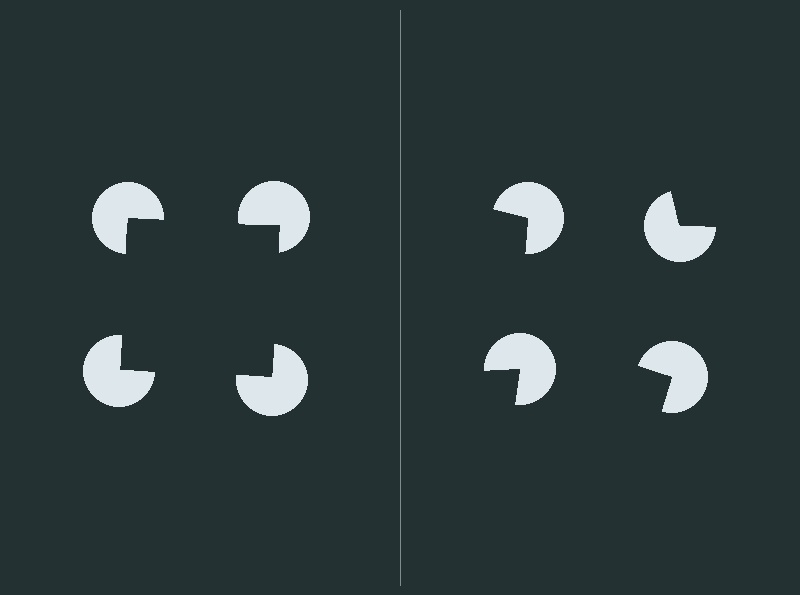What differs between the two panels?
The pac-man discs are positioned identically on both sides; only the wedge orientations differ. On the left they align to a square; on the right they are misaligned.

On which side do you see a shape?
An illusory square appears on the left side. On the right side the wedge cuts are rotated, so no coherent shape forms.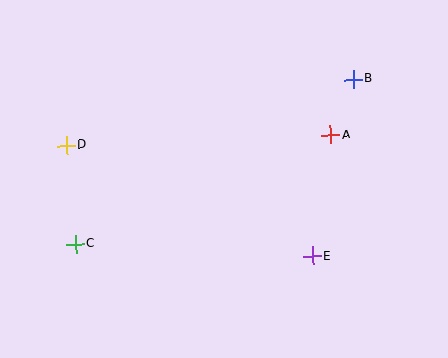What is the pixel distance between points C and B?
The distance between C and B is 323 pixels.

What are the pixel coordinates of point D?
Point D is at (67, 145).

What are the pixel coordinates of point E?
Point E is at (312, 256).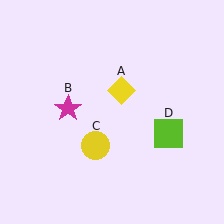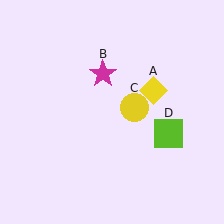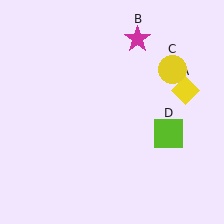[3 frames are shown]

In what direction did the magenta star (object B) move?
The magenta star (object B) moved up and to the right.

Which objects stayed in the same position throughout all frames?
Lime square (object D) remained stationary.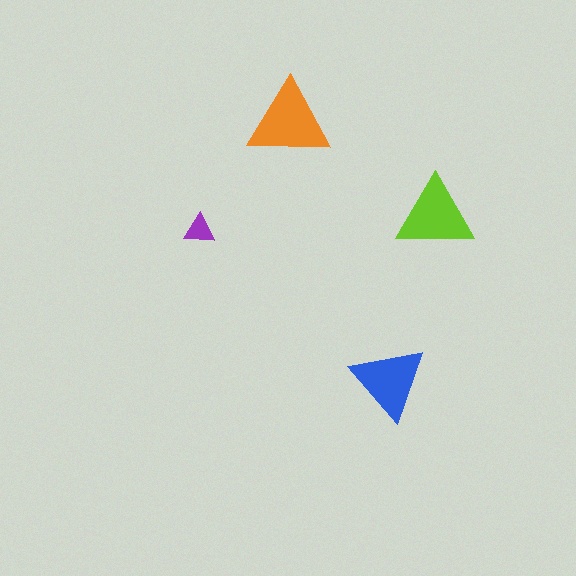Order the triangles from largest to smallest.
the orange one, the lime one, the blue one, the purple one.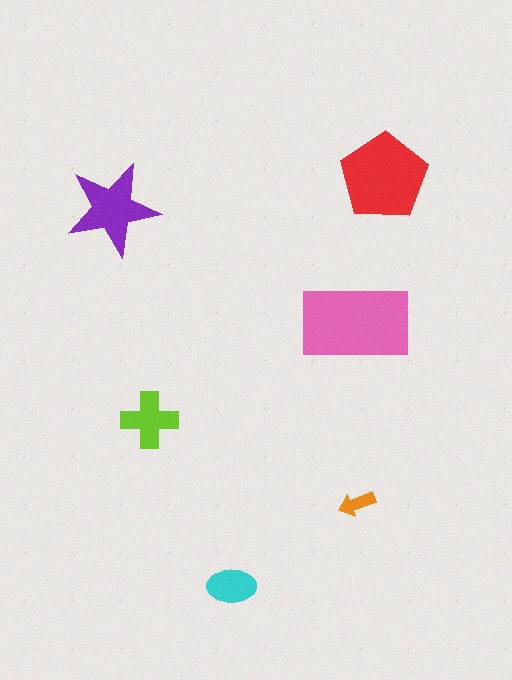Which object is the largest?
The pink rectangle.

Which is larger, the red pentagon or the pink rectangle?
The pink rectangle.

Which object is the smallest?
The orange arrow.